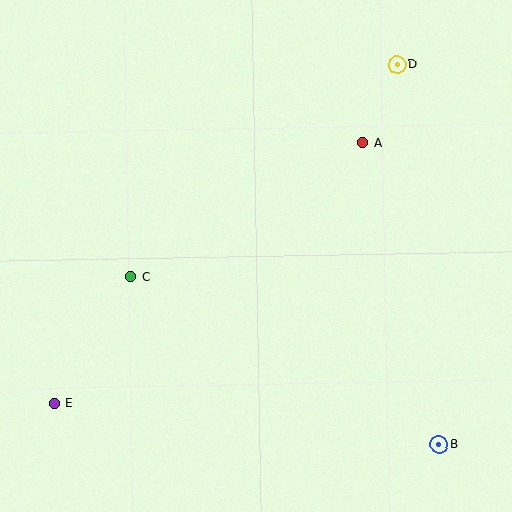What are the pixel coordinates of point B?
Point B is at (439, 444).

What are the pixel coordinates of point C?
Point C is at (131, 277).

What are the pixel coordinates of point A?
Point A is at (363, 143).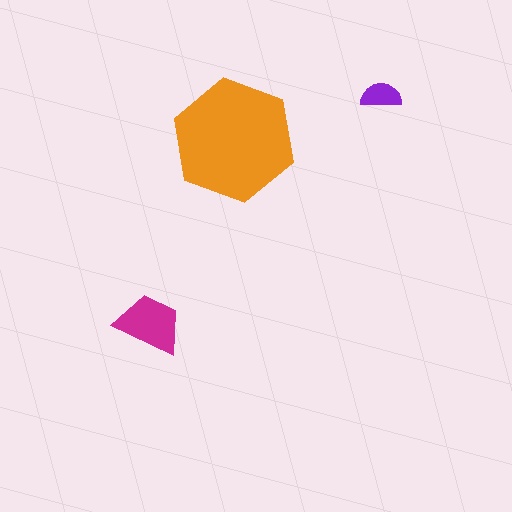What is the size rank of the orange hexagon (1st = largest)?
1st.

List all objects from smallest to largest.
The purple semicircle, the magenta trapezoid, the orange hexagon.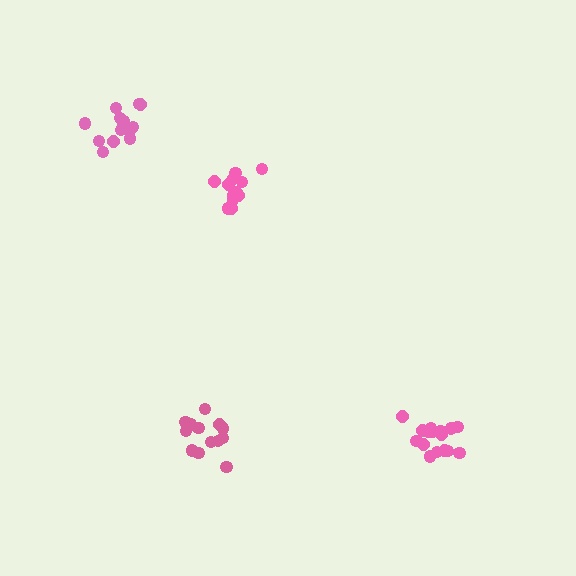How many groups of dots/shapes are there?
There are 4 groups.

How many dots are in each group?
Group 1: 16 dots, Group 2: 14 dots, Group 3: 12 dots, Group 4: 14 dots (56 total).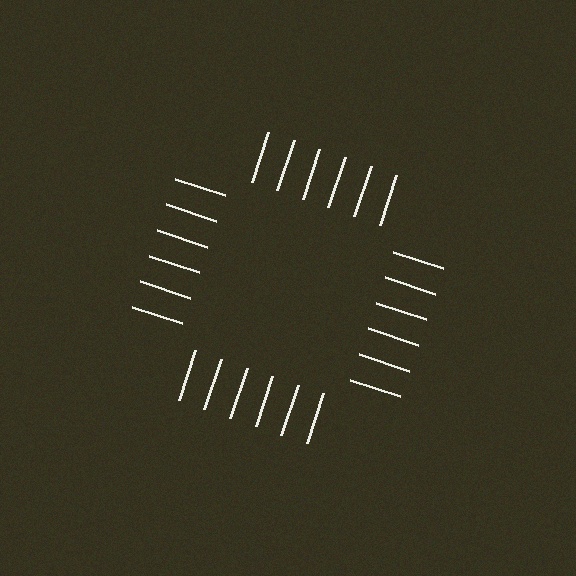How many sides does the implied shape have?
4 sides — the line-ends trace a square.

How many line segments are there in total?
24 — 6 along each of the 4 edges.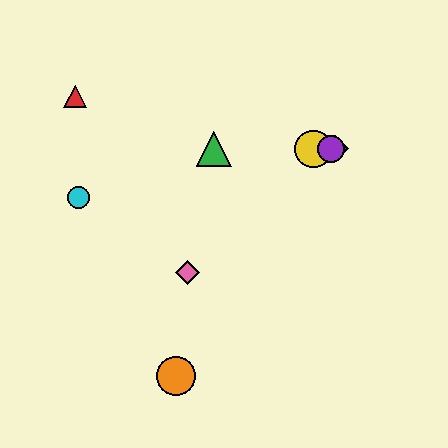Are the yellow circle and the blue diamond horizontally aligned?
Yes, both are at y≈149.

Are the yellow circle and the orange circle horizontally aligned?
No, the yellow circle is at y≈149 and the orange circle is at y≈376.